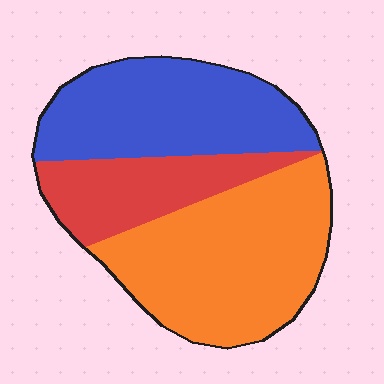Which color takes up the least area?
Red, at roughly 20%.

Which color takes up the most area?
Orange, at roughly 45%.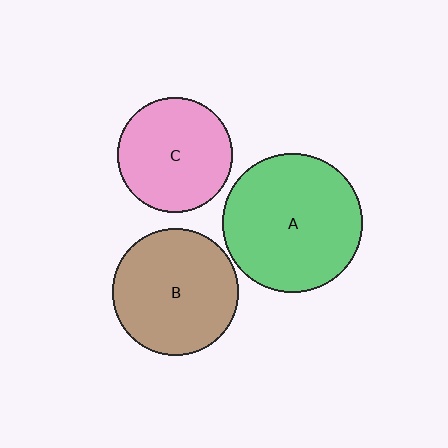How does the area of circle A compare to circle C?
Approximately 1.5 times.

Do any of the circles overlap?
No, none of the circles overlap.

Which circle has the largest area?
Circle A (green).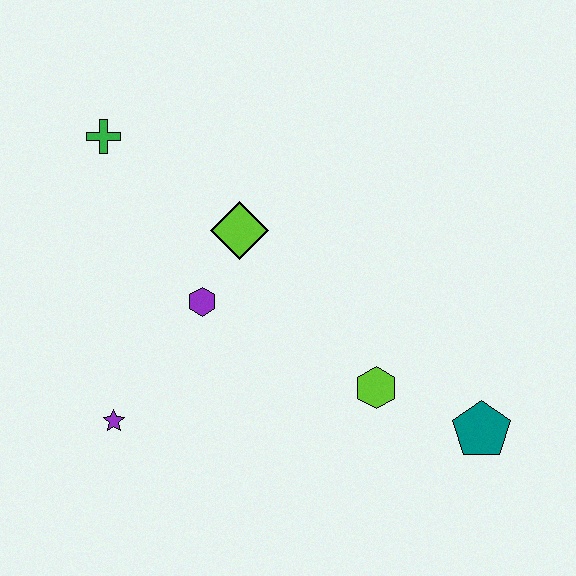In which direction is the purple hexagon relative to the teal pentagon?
The purple hexagon is to the left of the teal pentagon.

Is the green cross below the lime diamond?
No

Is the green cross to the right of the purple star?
No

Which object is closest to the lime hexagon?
The teal pentagon is closest to the lime hexagon.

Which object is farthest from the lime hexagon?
The green cross is farthest from the lime hexagon.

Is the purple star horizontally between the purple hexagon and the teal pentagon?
No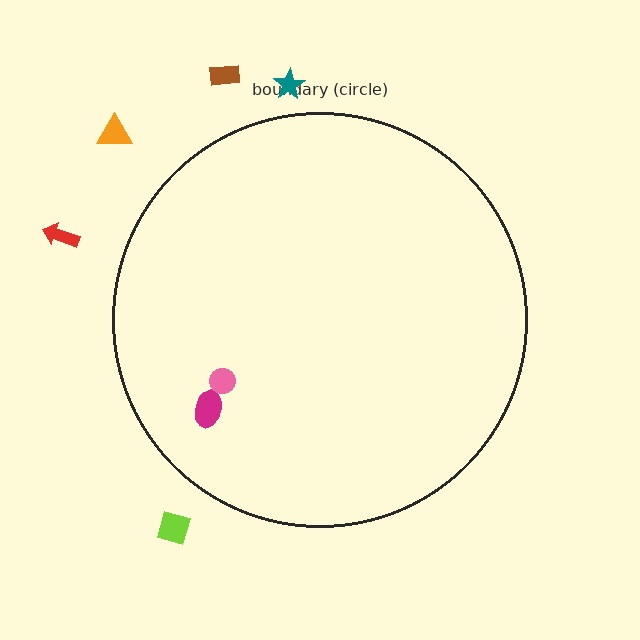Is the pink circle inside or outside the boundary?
Inside.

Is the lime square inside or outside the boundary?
Outside.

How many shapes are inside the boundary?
2 inside, 5 outside.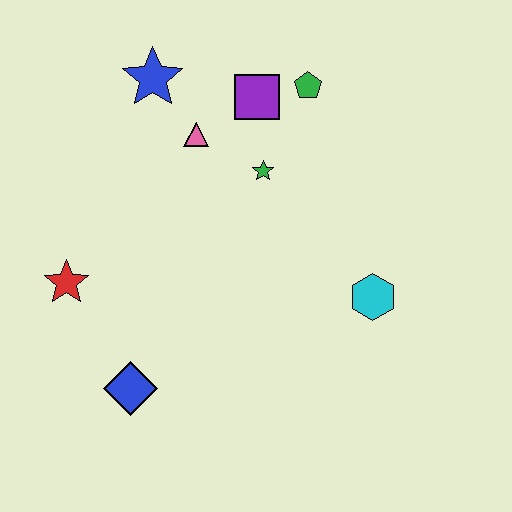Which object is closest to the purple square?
The green pentagon is closest to the purple square.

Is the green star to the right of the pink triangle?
Yes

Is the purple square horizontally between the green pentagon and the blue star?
Yes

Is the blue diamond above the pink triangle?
No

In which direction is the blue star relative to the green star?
The blue star is to the left of the green star.